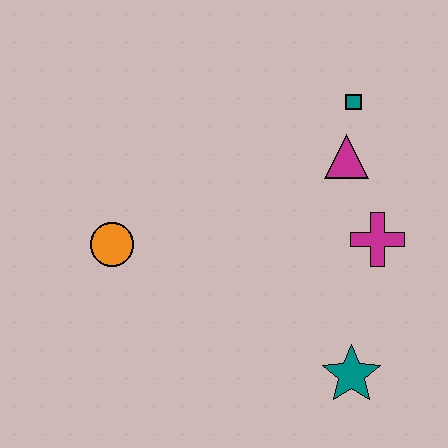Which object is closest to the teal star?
The magenta cross is closest to the teal star.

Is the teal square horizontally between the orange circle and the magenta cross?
Yes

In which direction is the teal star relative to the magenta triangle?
The teal star is below the magenta triangle.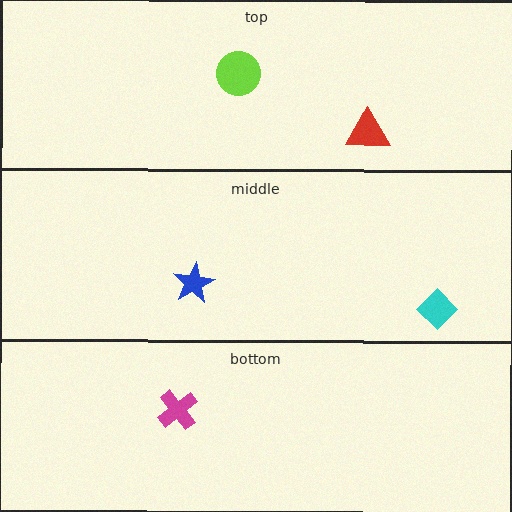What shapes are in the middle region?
The cyan diamond, the blue star.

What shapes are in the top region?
The red triangle, the lime circle.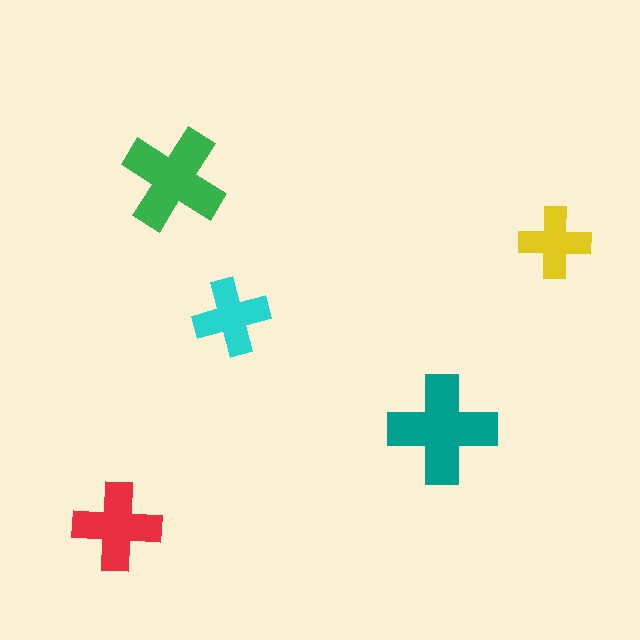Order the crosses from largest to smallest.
the teal one, the green one, the red one, the cyan one, the yellow one.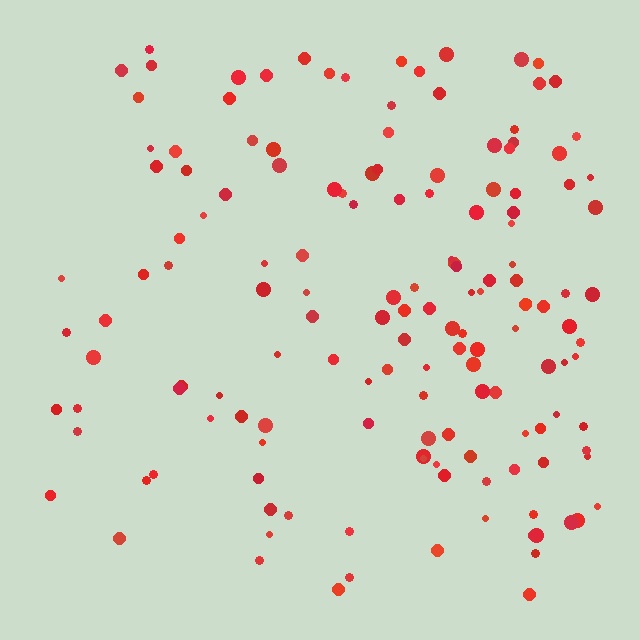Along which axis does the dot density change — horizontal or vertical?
Horizontal.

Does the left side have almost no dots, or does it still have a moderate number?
Still a moderate number, just noticeably fewer than the right.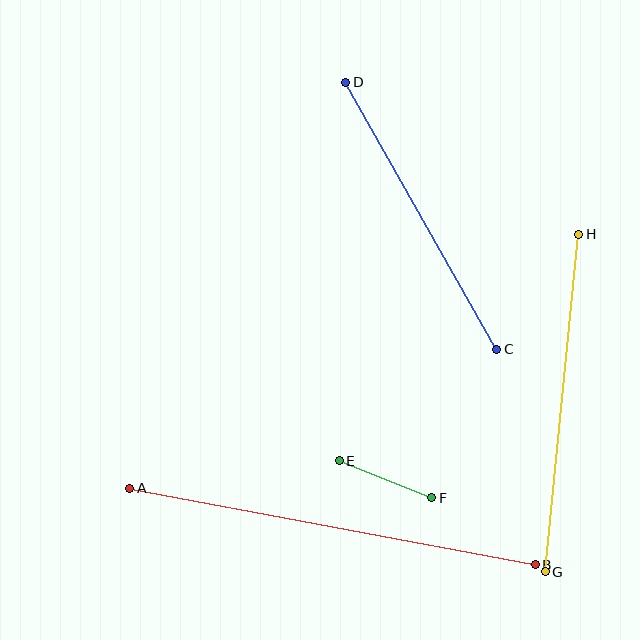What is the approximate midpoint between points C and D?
The midpoint is at approximately (421, 216) pixels.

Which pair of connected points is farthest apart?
Points A and B are farthest apart.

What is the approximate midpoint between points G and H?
The midpoint is at approximately (562, 403) pixels.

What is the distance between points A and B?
The distance is approximately 413 pixels.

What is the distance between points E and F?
The distance is approximately 100 pixels.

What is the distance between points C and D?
The distance is approximately 307 pixels.